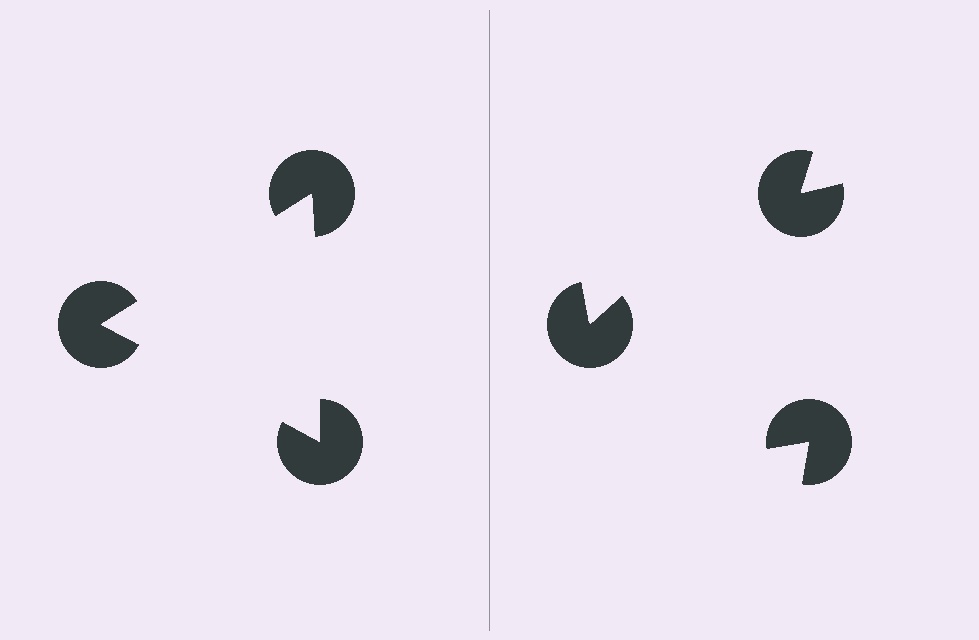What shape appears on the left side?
An illusory triangle.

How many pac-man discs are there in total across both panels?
6 — 3 on each side.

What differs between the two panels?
The pac-man discs are positioned identically on both sides; only the wedge orientations differ. On the left they align to a triangle; on the right they are misaligned.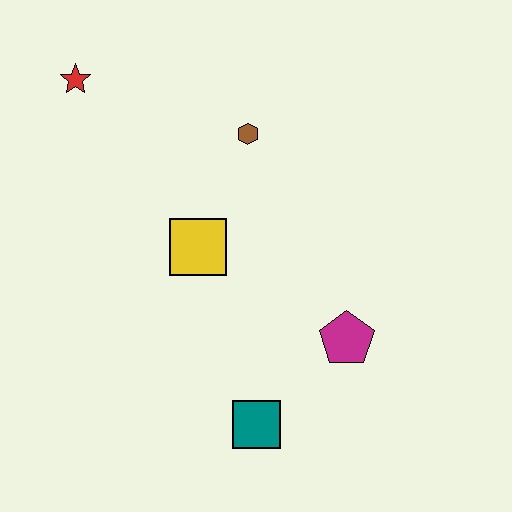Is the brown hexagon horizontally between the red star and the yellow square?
No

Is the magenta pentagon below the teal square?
No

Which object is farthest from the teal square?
The red star is farthest from the teal square.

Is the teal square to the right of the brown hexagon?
Yes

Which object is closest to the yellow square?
The brown hexagon is closest to the yellow square.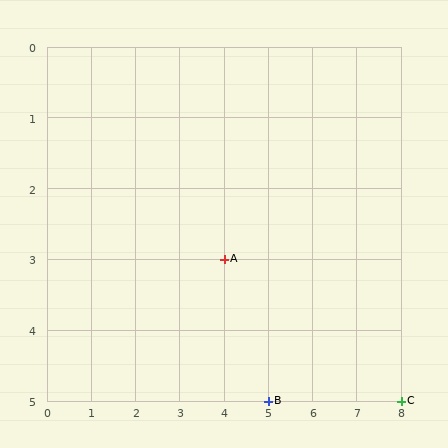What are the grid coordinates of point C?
Point C is at grid coordinates (8, 5).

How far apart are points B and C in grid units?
Points B and C are 3 columns apart.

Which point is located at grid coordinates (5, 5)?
Point B is at (5, 5).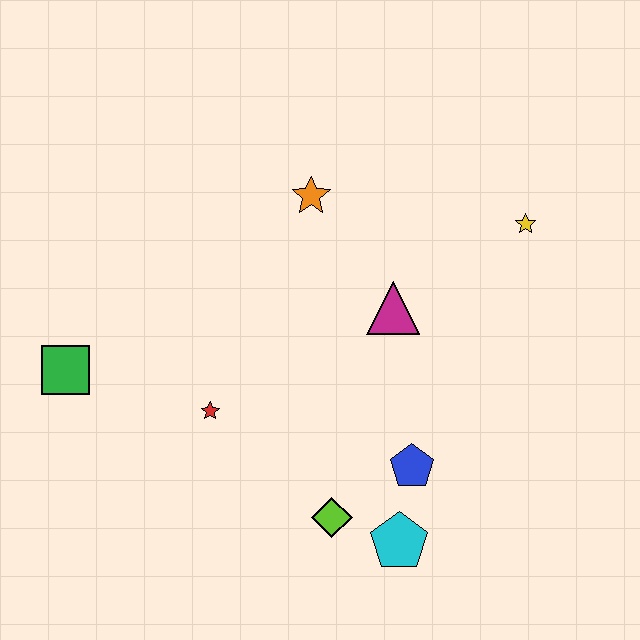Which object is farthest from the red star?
The yellow star is farthest from the red star.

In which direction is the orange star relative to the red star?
The orange star is above the red star.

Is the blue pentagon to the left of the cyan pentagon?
No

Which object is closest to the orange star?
The magenta triangle is closest to the orange star.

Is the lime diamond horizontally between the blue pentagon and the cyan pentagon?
No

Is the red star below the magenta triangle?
Yes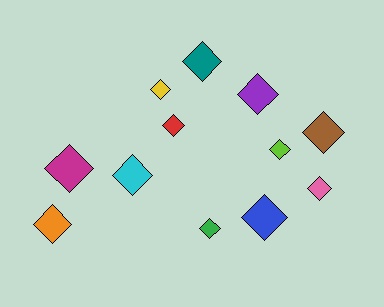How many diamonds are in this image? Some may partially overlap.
There are 12 diamonds.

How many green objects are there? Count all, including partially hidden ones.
There is 1 green object.